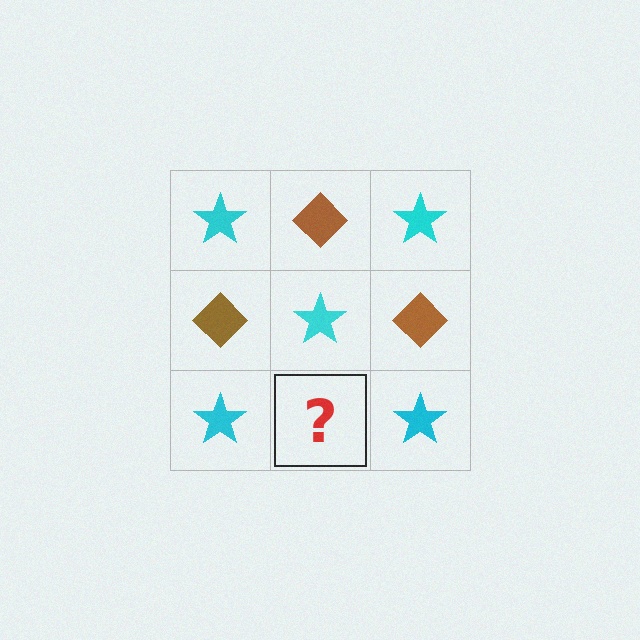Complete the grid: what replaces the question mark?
The question mark should be replaced with a brown diamond.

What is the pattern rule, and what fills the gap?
The rule is that it alternates cyan star and brown diamond in a checkerboard pattern. The gap should be filled with a brown diamond.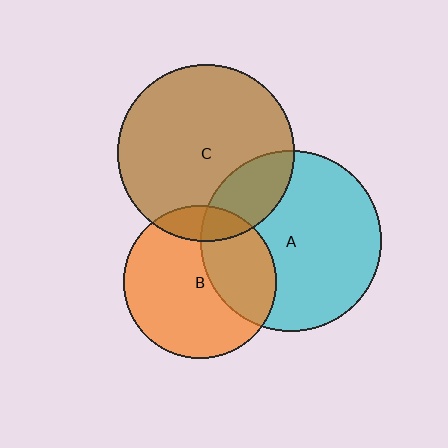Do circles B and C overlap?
Yes.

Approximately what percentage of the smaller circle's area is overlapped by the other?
Approximately 15%.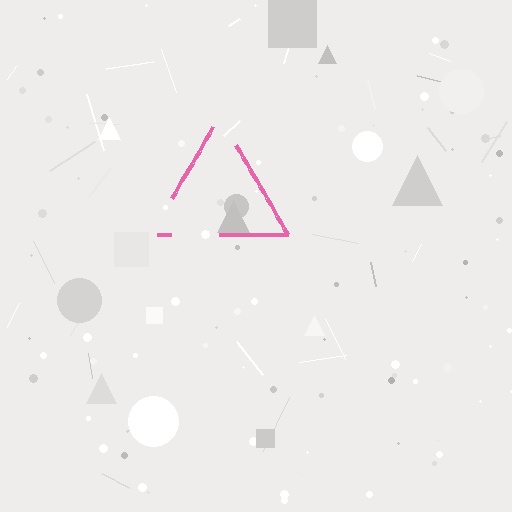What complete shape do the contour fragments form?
The contour fragments form a triangle.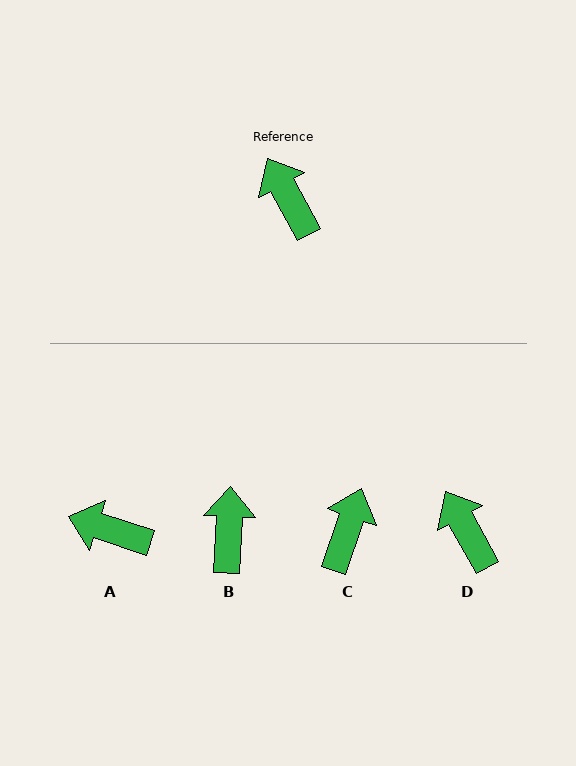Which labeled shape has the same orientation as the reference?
D.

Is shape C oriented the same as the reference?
No, it is off by about 48 degrees.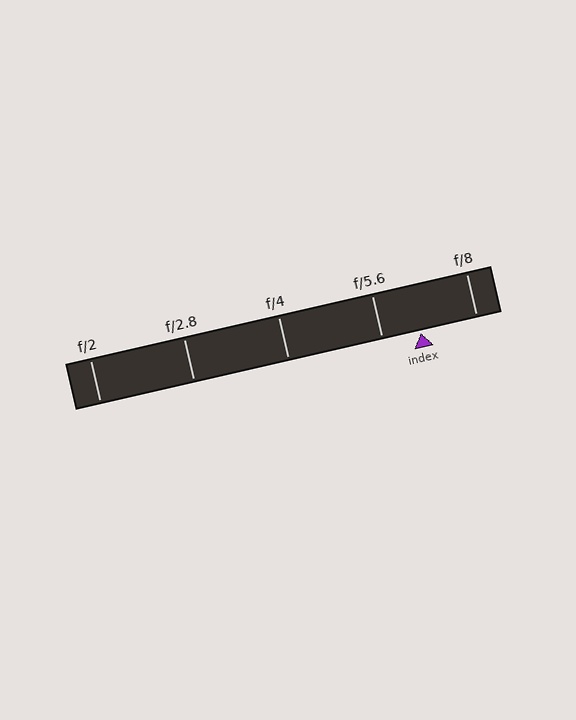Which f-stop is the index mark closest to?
The index mark is closest to f/5.6.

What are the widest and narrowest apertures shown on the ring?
The widest aperture shown is f/2 and the narrowest is f/8.